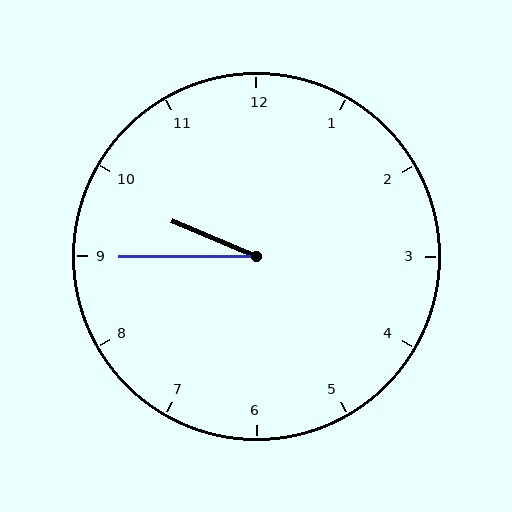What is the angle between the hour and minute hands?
Approximately 22 degrees.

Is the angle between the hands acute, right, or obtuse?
It is acute.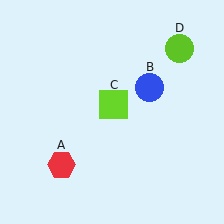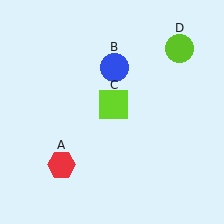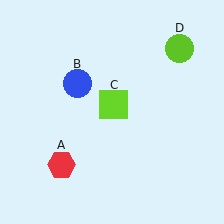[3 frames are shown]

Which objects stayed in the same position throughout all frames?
Red hexagon (object A) and lime square (object C) and lime circle (object D) remained stationary.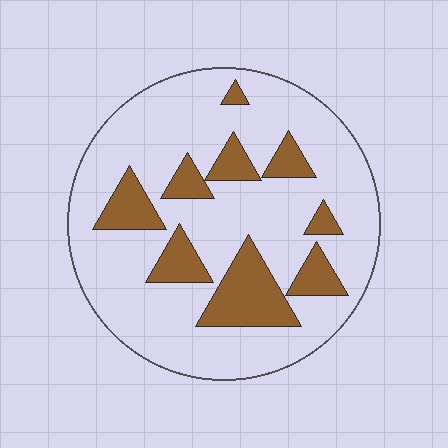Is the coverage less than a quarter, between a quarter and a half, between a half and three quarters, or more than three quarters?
Less than a quarter.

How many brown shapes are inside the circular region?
9.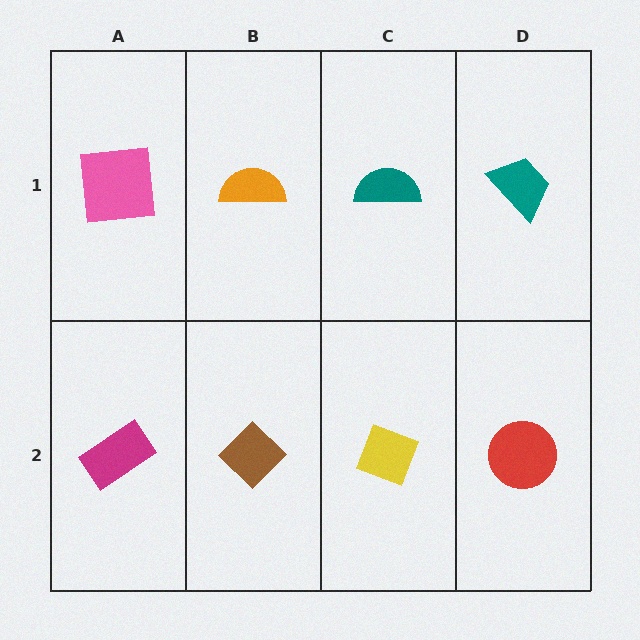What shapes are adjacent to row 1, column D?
A red circle (row 2, column D), a teal semicircle (row 1, column C).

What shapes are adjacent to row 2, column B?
An orange semicircle (row 1, column B), a magenta rectangle (row 2, column A), a yellow diamond (row 2, column C).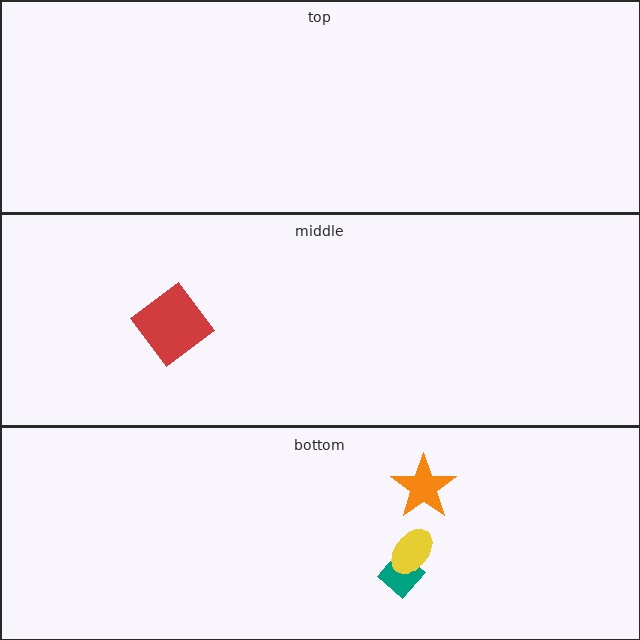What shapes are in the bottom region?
The orange star, the teal diamond, the yellow ellipse.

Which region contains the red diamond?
The middle region.